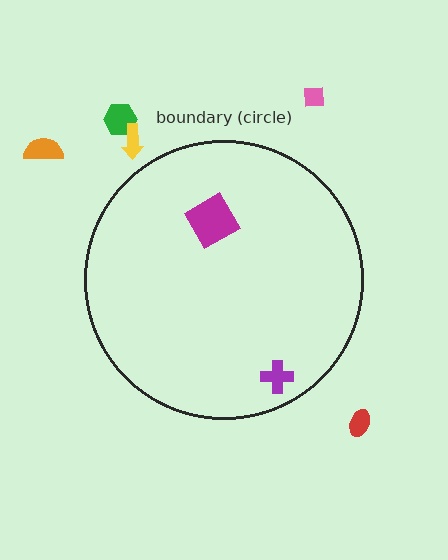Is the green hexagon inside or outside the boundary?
Outside.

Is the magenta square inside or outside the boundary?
Inside.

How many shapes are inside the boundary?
2 inside, 5 outside.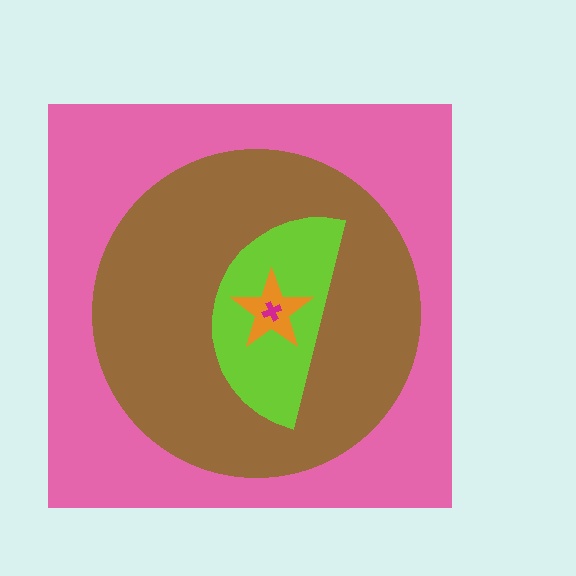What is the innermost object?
The magenta cross.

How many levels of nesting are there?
5.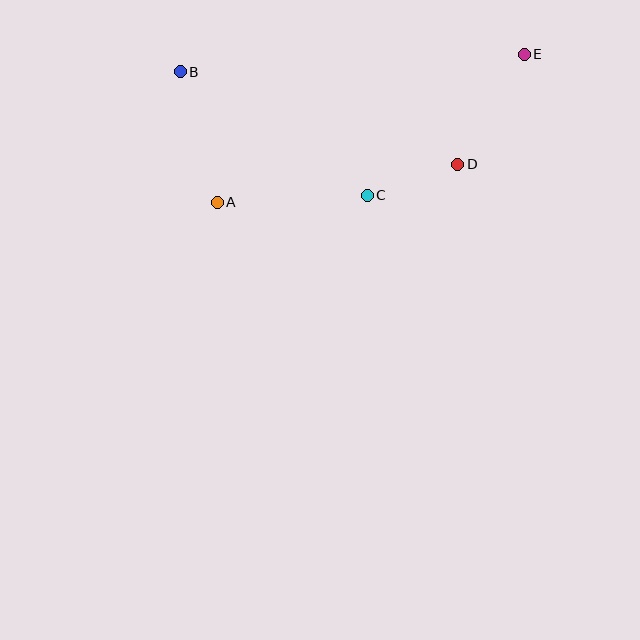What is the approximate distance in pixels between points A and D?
The distance between A and D is approximately 244 pixels.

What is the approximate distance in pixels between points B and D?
The distance between B and D is approximately 293 pixels.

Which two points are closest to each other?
Points C and D are closest to each other.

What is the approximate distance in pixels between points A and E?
The distance between A and E is approximately 341 pixels.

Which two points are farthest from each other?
Points B and E are farthest from each other.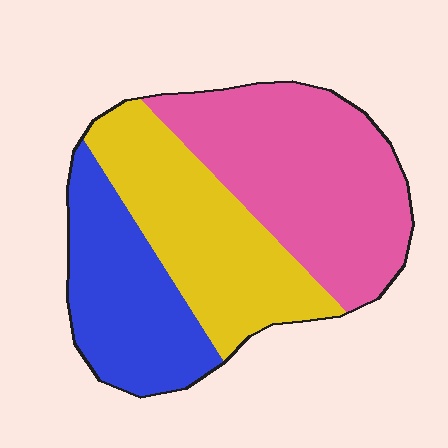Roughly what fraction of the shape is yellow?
Yellow covers roughly 30% of the shape.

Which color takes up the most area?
Pink, at roughly 40%.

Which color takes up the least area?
Blue, at roughly 25%.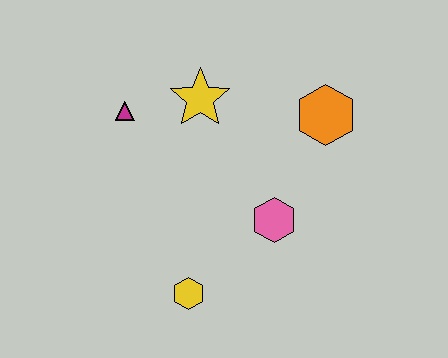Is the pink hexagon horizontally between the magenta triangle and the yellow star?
No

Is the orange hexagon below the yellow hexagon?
No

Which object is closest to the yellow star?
The magenta triangle is closest to the yellow star.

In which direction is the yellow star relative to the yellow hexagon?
The yellow star is above the yellow hexagon.